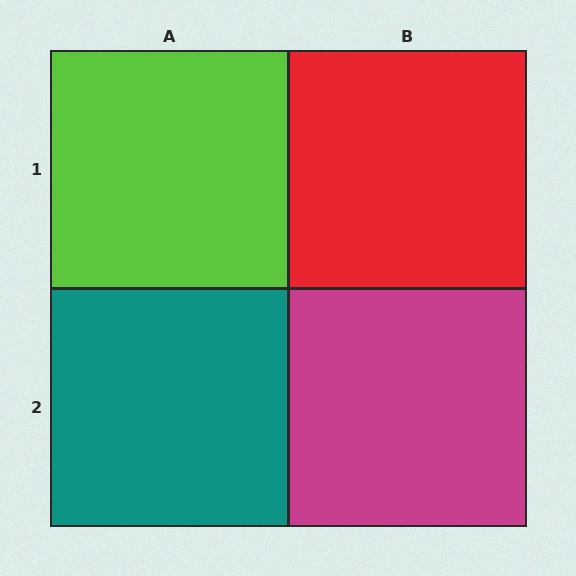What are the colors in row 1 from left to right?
Lime, red.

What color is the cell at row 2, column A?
Teal.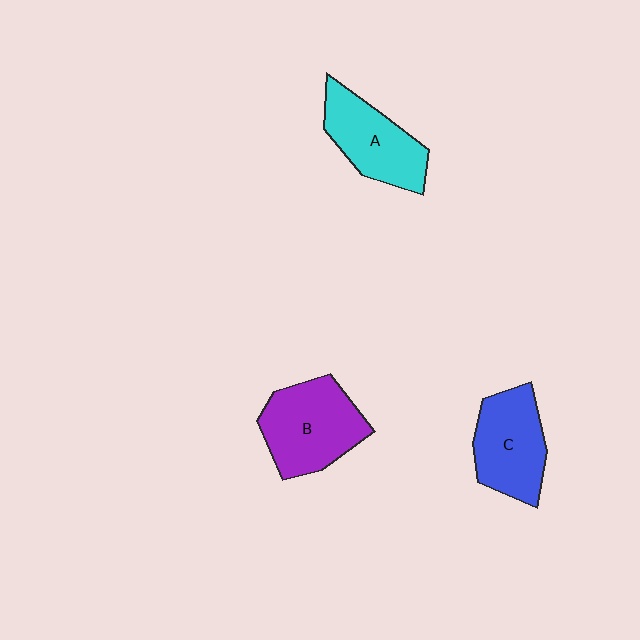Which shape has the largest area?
Shape B (purple).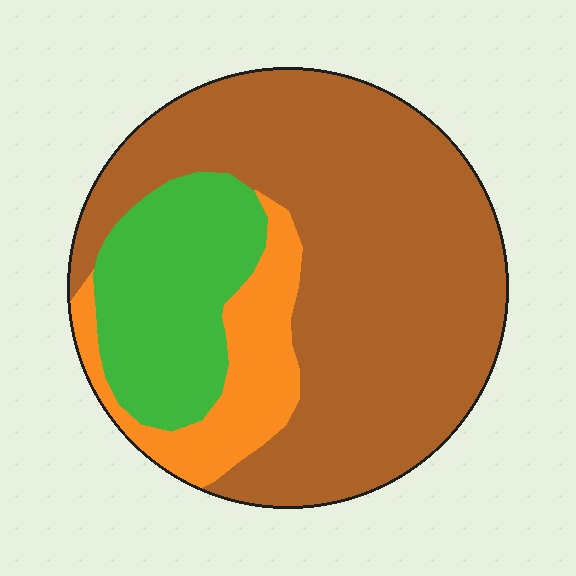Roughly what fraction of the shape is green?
Green covers 21% of the shape.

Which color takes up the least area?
Orange, at roughly 15%.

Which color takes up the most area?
Brown, at roughly 65%.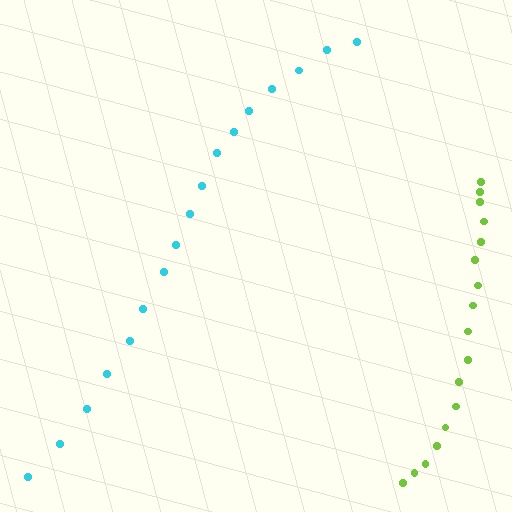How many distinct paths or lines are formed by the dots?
There are 2 distinct paths.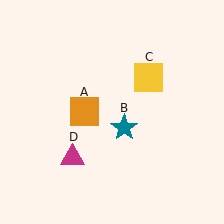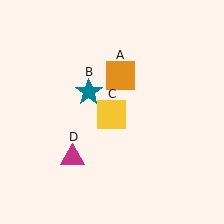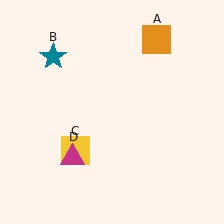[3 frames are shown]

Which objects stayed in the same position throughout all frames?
Magenta triangle (object D) remained stationary.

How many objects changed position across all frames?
3 objects changed position: orange square (object A), teal star (object B), yellow square (object C).